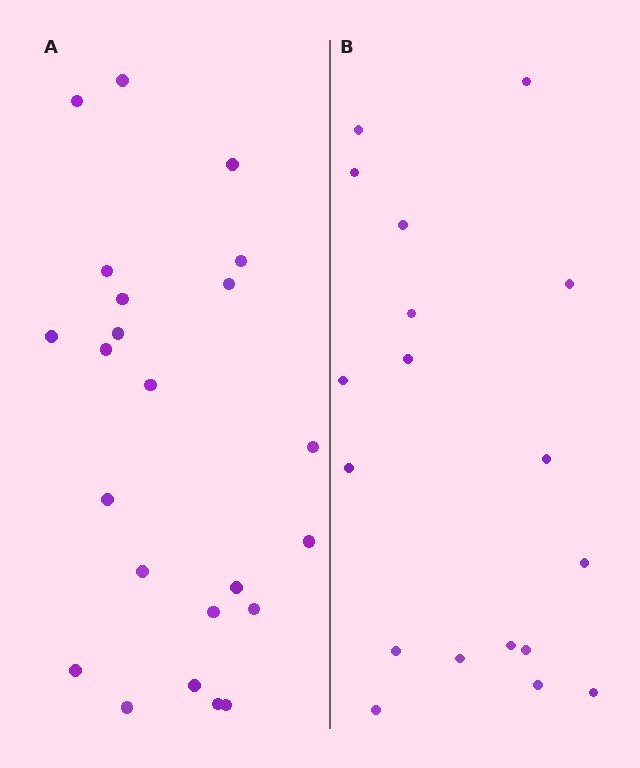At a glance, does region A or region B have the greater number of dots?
Region A (the left region) has more dots.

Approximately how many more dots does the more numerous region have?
Region A has about 5 more dots than region B.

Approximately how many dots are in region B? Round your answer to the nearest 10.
About 20 dots. (The exact count is 18, which rounds to 20.)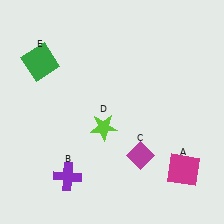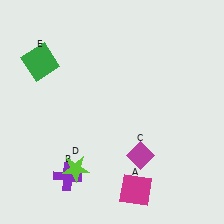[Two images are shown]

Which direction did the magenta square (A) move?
The magenta square (A) moved left.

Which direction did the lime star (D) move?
The lime star (D) moved down.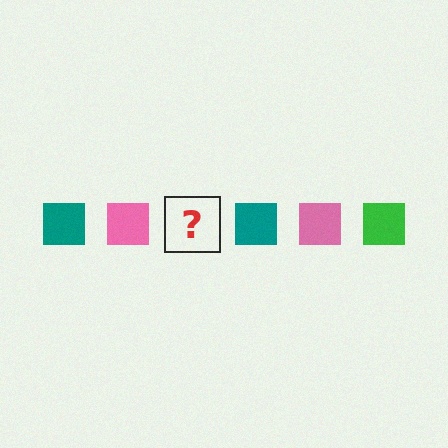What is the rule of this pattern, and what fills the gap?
The rule is that the pattern cycles through teal, pink, green squares. The gap should be filled with a green square.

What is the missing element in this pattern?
The missing element is a green square.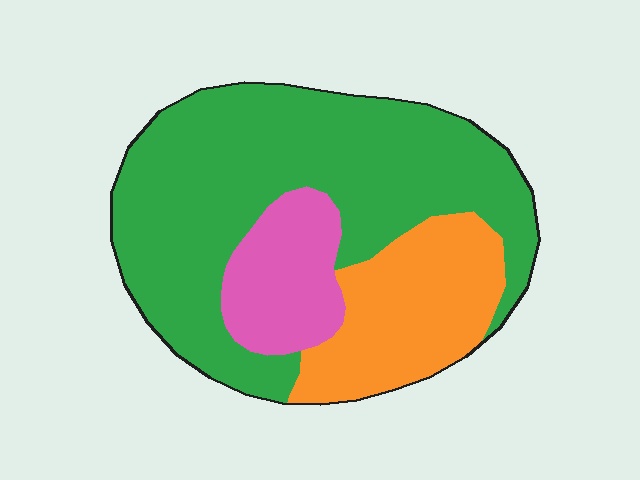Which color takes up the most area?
Green, at roughly 60%.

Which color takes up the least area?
Pink, at roughly 15%.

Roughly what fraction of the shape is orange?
Orange covers 23% of the shape.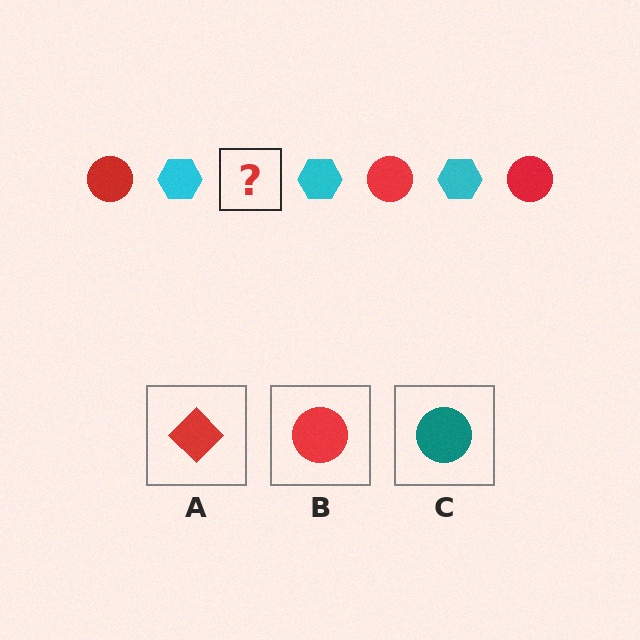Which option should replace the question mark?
Option B.